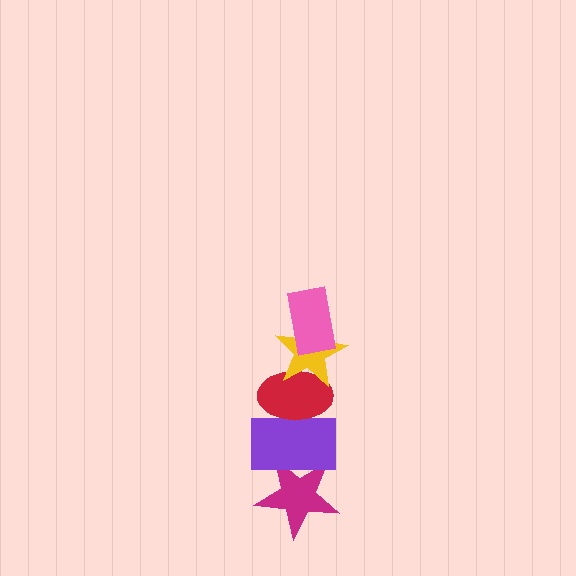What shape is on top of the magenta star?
The purple rectangle is on top of the magenta star.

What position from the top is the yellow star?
The yellow star is 2nd from the top.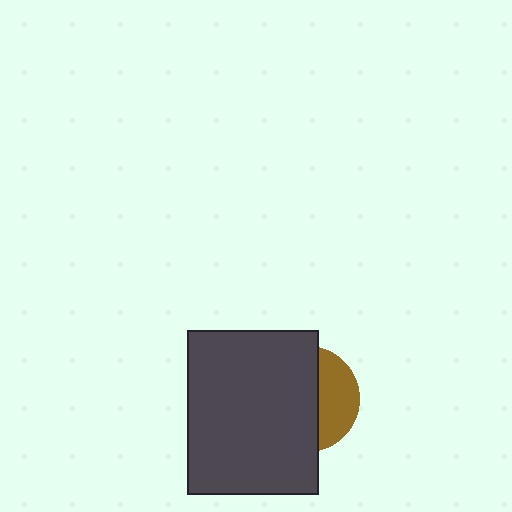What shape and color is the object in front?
The object in front is a dark gray rectangle.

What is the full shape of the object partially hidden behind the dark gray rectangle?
The partially hidden object is a brown circle.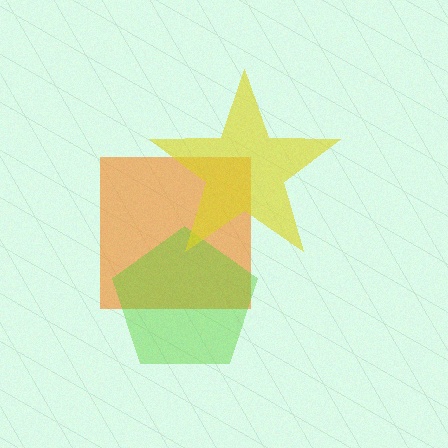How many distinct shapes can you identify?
There are 3 distinct shapes: an orange square, a lime pentagon, a yellow star.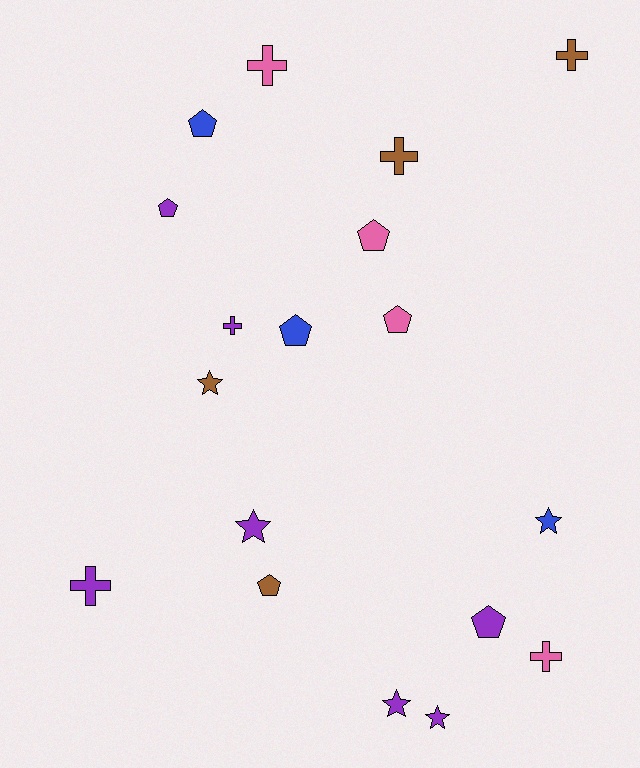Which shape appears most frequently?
Pentagon, with 7 objects.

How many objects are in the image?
There are 18 objects.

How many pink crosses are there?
There are 2 pink crosses.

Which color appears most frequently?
Purple, with 7 objects.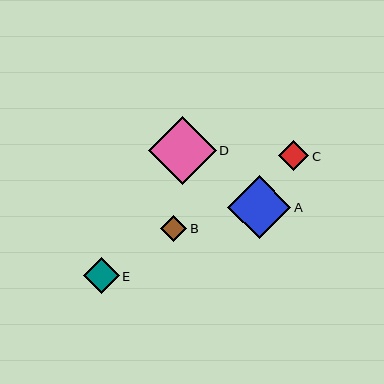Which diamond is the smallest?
Diamond B is the smallest with a size of approximately 26 pixels.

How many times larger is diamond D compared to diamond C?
Diamond D is approximately 2.3 times the size of diamond C.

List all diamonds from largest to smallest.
From largest to smallest: D, A, E, C, B.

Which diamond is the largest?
Diamond D is the largest with a size of approximately 68 pixels.